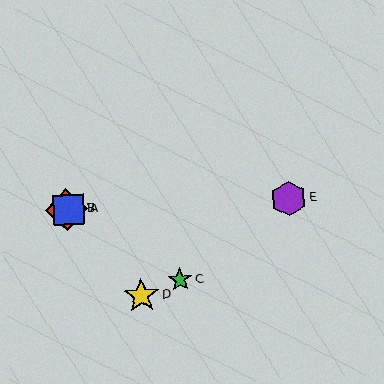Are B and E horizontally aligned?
Yes, both are at y≈210.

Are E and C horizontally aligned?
No, E is at y≈199 and C is at y≈280.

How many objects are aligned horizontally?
3 objects (A, B, E) are aligned horizontally.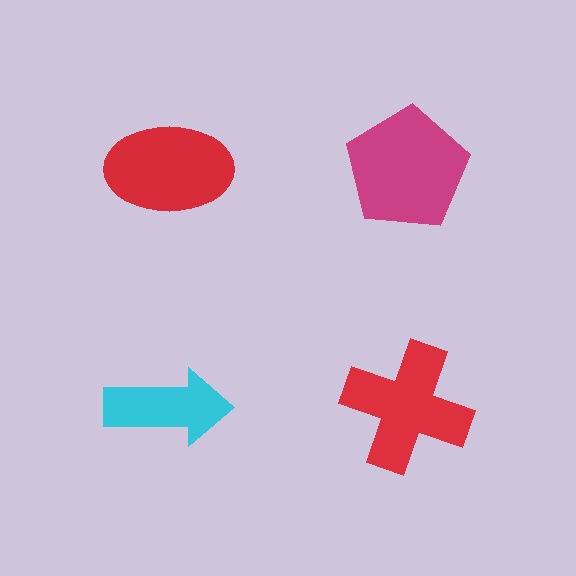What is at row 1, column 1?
A red ellipse.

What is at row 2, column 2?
A red cross.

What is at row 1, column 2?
A magenta pentagon.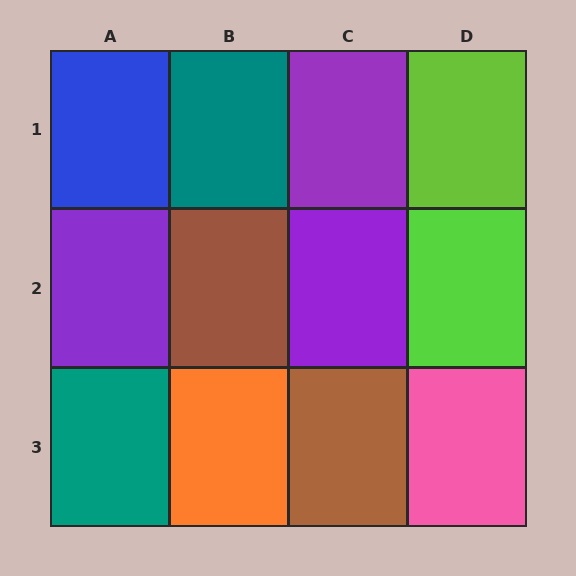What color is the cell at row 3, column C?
Brown.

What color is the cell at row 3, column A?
Teal.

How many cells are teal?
2 cells are teal.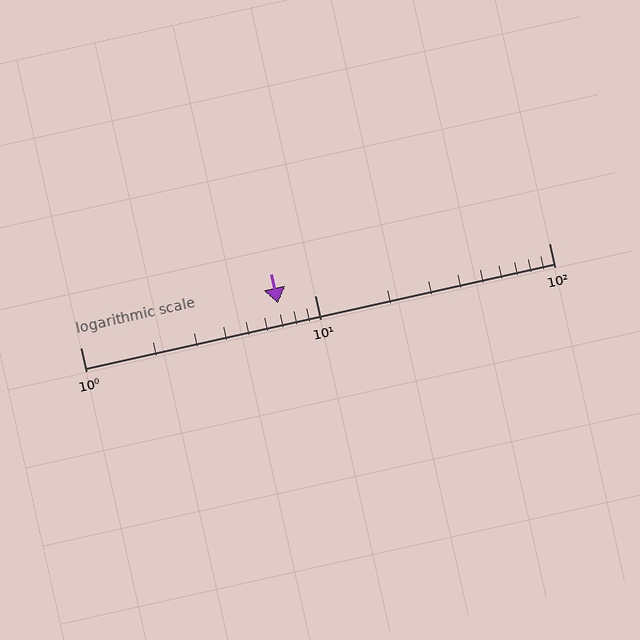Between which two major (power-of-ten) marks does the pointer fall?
The pointer is between 1 and 10.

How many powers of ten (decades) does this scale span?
The scale spans 2 decades, from 1 to 100.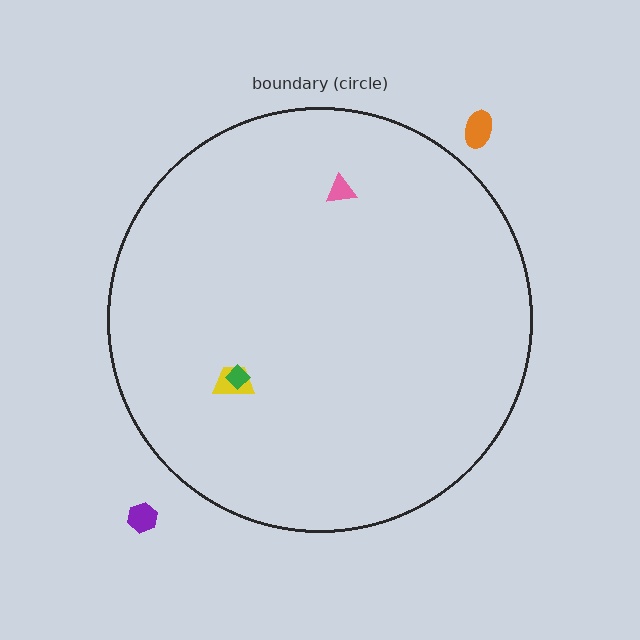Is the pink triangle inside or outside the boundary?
Inside.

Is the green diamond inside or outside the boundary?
Inside.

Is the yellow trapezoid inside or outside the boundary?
Inside.